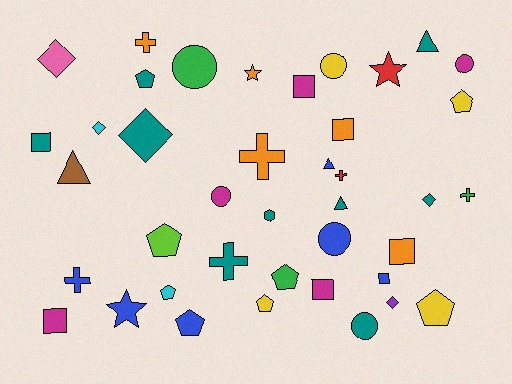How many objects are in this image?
There are 40 objects.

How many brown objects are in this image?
There is 1 brown object.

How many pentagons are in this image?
There are 8 pentagons.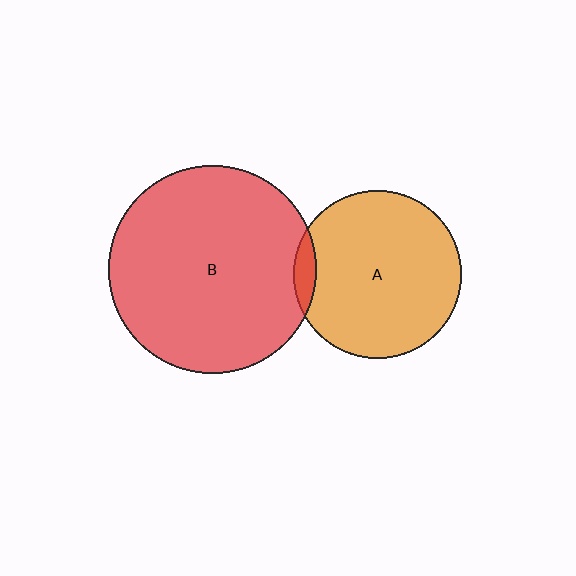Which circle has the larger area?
Circle B (red).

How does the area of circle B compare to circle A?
Approximately 1.5 times.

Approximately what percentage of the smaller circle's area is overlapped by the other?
Approximately 5%.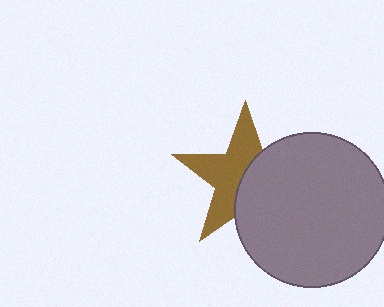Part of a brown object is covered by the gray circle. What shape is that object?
It is a star.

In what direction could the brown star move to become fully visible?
The brown star could move left. That would shift it out from behind the gray circle entirely.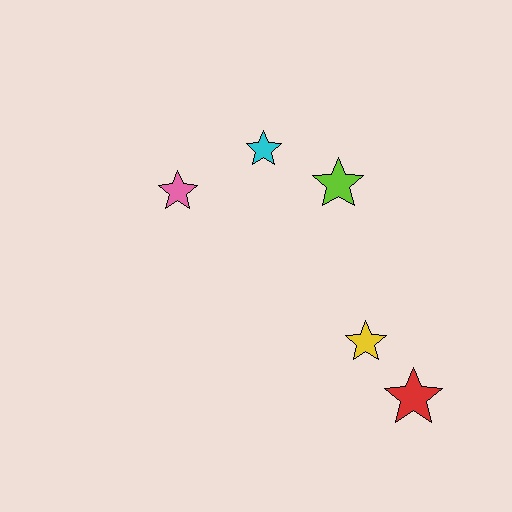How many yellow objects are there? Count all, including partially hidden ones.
There is 1 yellow object.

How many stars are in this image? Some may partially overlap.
There are 5 stars.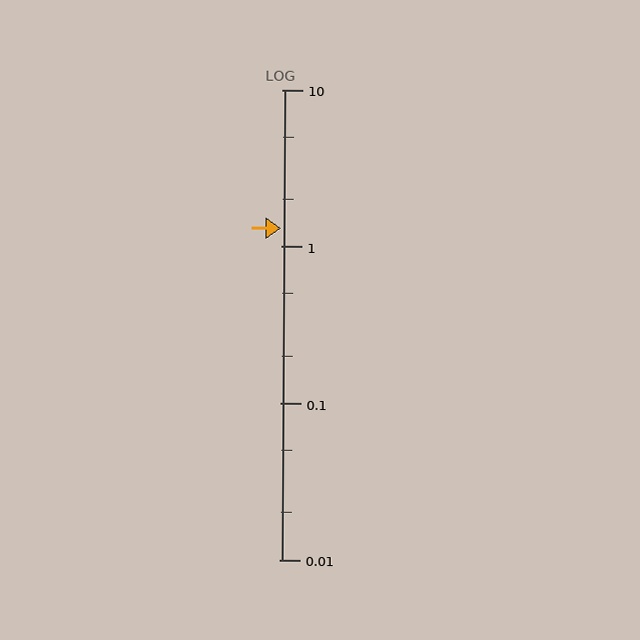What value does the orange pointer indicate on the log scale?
The pointer indicates approximately 1.3.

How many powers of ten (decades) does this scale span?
The scale spans 3 decades, from 0.01 to 10.